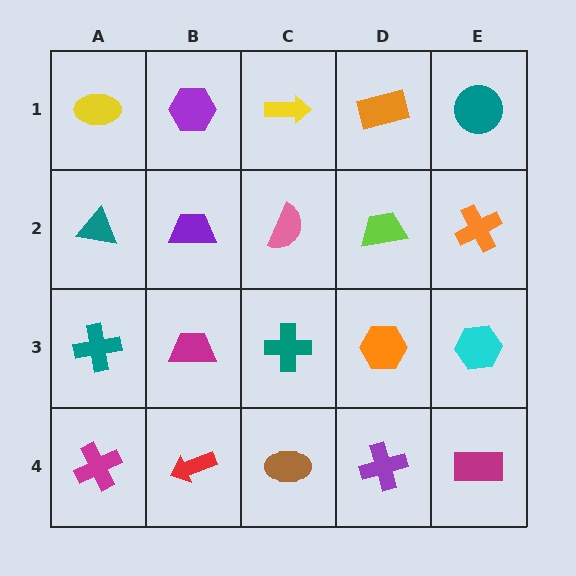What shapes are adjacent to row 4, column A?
A teal cross (row 3, column A), a red arrow (row 4, column B).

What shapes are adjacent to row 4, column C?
A teal cross (row 3, column C), a red arrow (row 4, column B), a purple cross (row 4, column D).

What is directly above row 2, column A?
A yellow ellipse.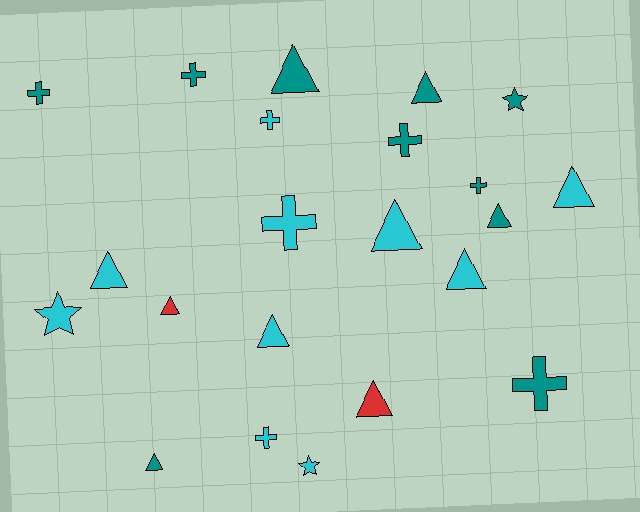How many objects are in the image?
There are 22 objects.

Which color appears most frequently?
Teal, with 10 objects.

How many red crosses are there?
There are no red crosses.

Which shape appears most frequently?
Triangle, with 11 objects.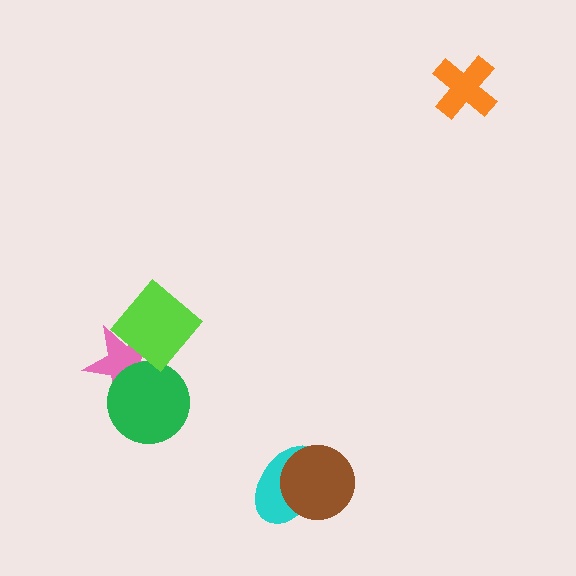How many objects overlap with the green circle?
2 objects overlap with the green circle.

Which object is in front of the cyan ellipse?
The brown circle is in front of the cyan ellipse.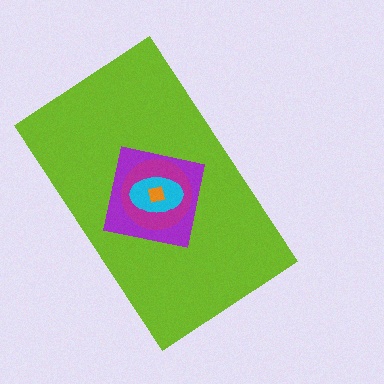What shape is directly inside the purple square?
The magenta circle.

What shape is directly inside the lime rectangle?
The purple square.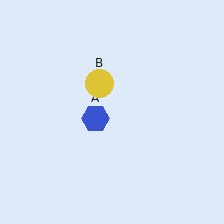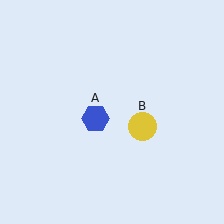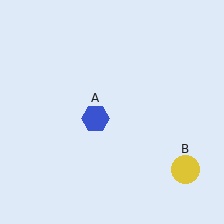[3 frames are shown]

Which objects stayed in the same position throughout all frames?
Blue hexagon (object A) remained stationary.